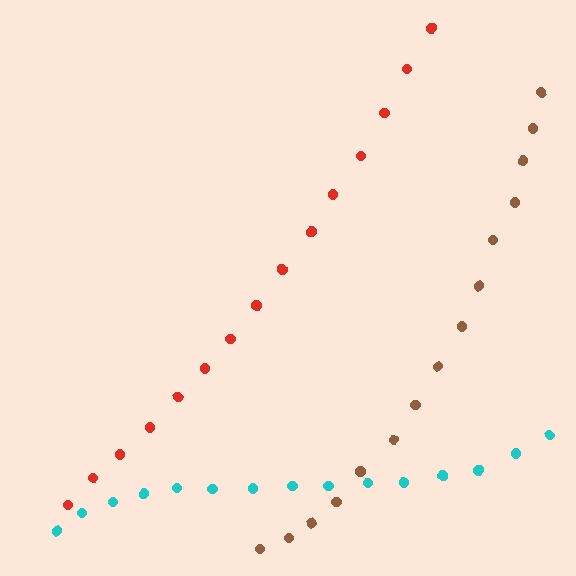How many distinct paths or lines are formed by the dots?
There are 3 distinct paths.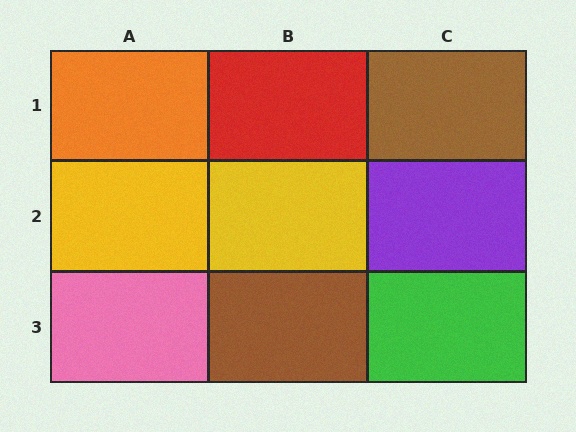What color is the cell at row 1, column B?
Red.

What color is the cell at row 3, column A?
Pink.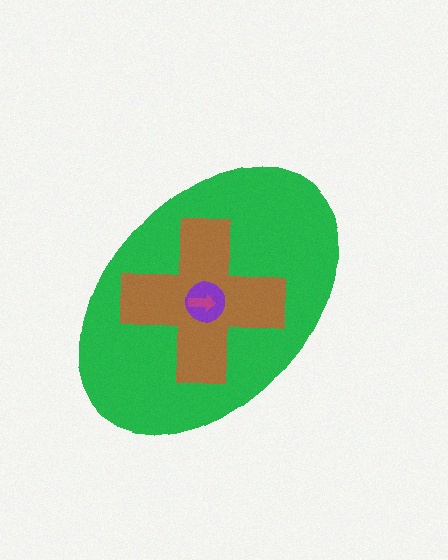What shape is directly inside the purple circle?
The magenta arrow.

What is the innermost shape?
The magenta arrow.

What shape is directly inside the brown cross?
The purple circle.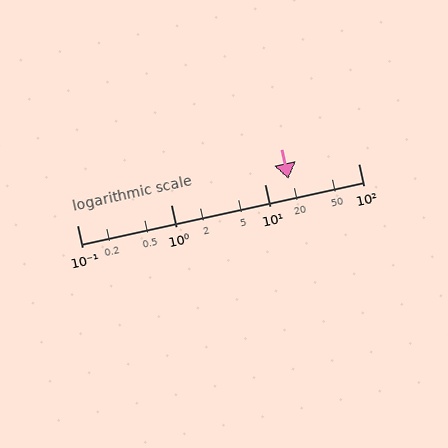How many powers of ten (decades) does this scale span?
The scale spans 3 decades, from 0.1 to 100.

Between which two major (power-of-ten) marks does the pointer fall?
The pointer is between 10 and 100.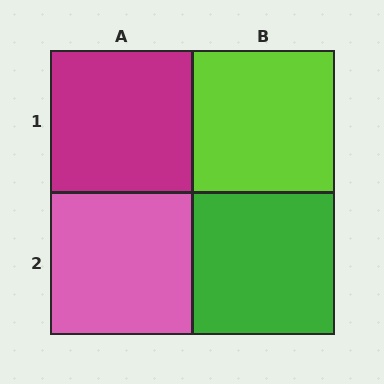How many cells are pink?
1 cell is pink.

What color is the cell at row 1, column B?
Lime.